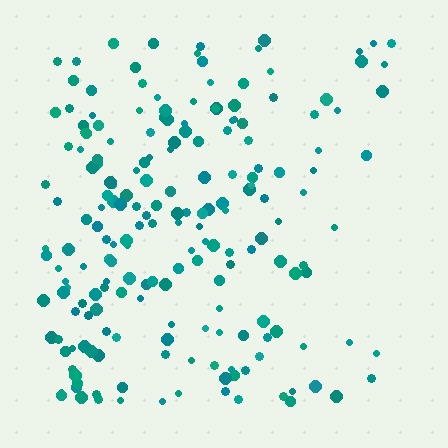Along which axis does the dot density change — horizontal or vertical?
Horizontal.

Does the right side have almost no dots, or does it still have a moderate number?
Still a moderate number, just noticeably fewer than the left.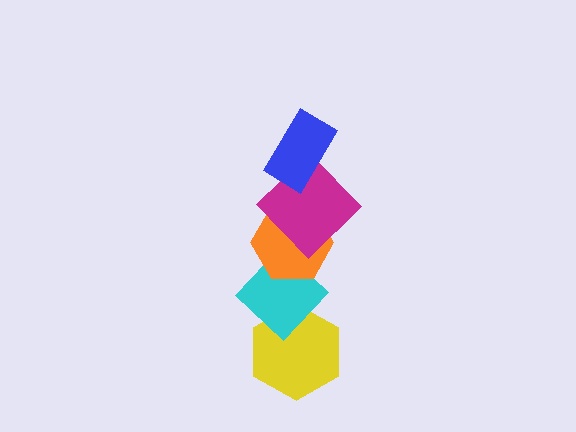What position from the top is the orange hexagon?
The orange hexagon is 3rd from the top.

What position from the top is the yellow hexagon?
The yellow hexagon is 5th from the top.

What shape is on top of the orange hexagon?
The magenta diamond is on top of the orange hexagon.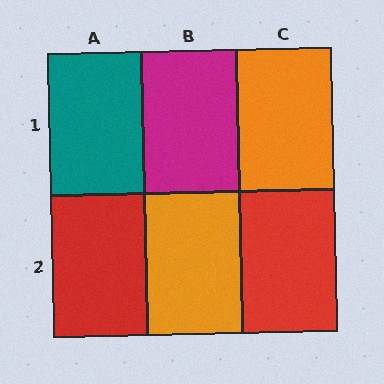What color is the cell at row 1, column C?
Orange.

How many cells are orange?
2 cells are orange.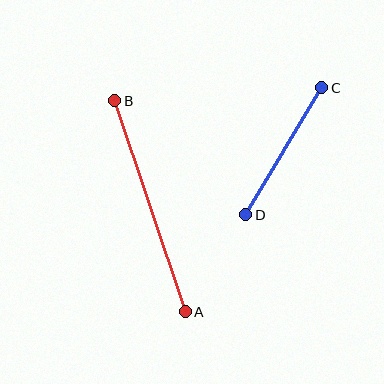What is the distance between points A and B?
The distance is approximately 223 pixels.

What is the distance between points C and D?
The distance is approximately 148 pixels.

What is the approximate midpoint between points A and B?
The midpoint is at approximately (150, 206) pixels.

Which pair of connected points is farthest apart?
Points A and B are farthest apart.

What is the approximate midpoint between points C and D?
The midpoint is at approximately (284, 151) pixels.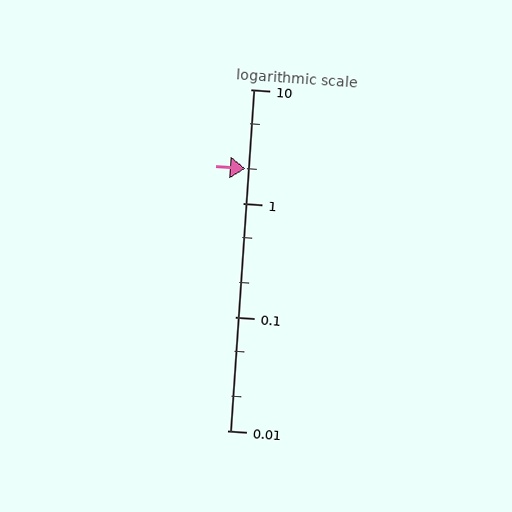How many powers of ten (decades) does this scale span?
The scale spans 3 decades, from 0.01 to 10.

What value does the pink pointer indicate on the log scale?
The pointer indicates approximately 2.